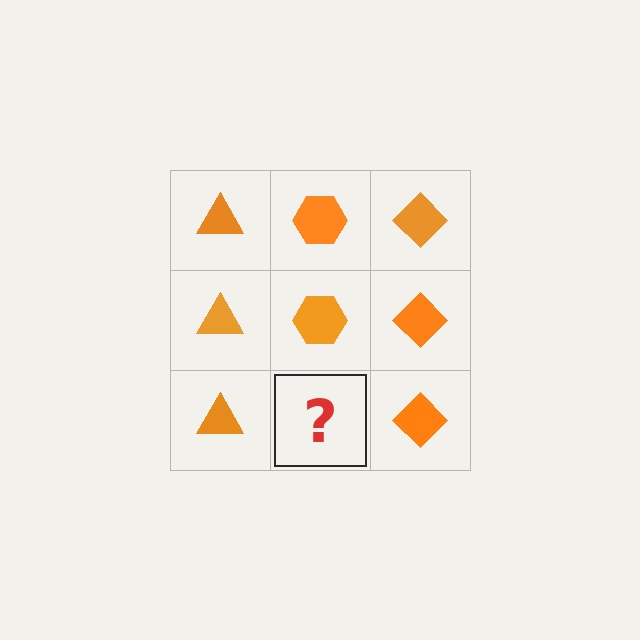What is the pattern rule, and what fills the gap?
The rule is that each column has a consistent shape. The gap should be filled with an orange hexagon.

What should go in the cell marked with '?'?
The missing cell should contain an orange hexagon.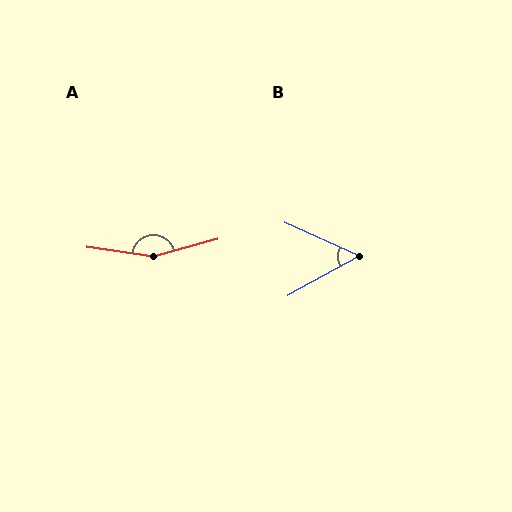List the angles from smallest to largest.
B (53°), A (157°).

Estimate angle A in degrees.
Approximately 157 degrees.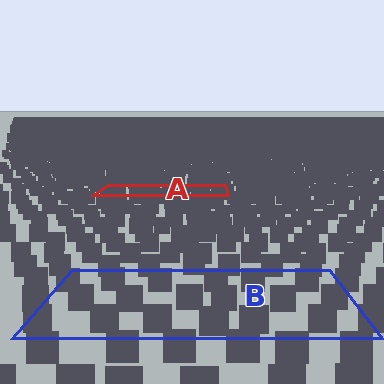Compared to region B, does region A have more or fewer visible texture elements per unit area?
Region A has more texture elements per unit area — they are packed more densely because it is farther away.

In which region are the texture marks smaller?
The texture marks are smaller in region A, because it is farther away.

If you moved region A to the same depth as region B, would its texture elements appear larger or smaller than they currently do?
They would appear larger. At a closer depth, the same texture elements are projected at a bigger on-screen size.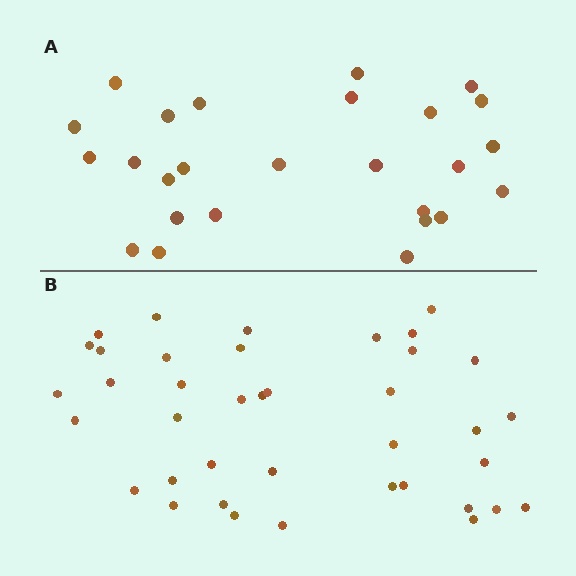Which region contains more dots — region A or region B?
Region B (the bottom region) has more dots.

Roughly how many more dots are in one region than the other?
Region B has approximately 15 more dots than region A.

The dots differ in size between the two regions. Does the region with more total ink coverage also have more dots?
No. Region A has more total ink coverage because its dots are larger, but region B actually contains more individual dots. Total area can be misleading — the number of items is what matters here.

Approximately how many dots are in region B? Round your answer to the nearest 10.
About 40 dots. (The exact count is 39, which rounds to 40.)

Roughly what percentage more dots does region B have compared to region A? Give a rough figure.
About 50% more.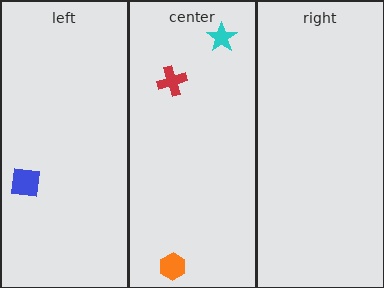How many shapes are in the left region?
1.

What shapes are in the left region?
The blue square.